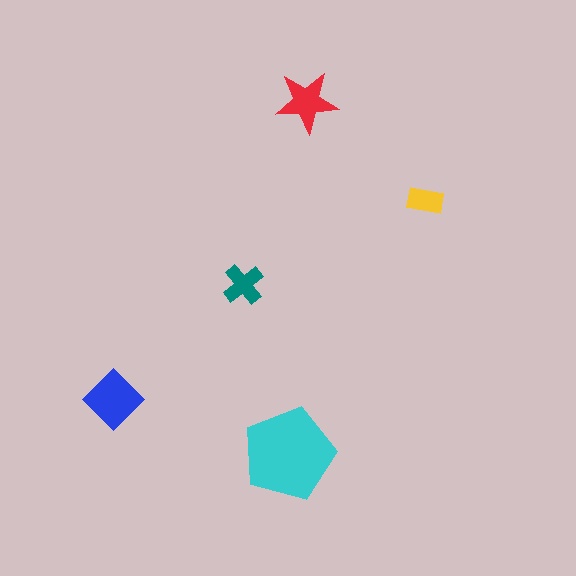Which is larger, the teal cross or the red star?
The red star.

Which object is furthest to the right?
The yellow rectangle is rightmost.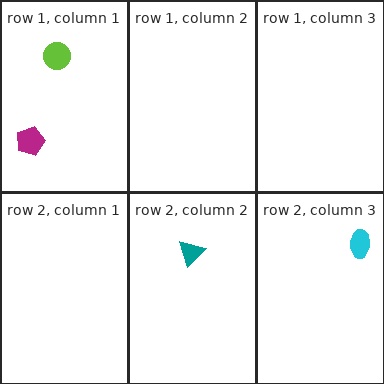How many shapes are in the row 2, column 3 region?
1.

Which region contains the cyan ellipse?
The row 2, column 3 region.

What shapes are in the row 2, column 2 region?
The teal triangle.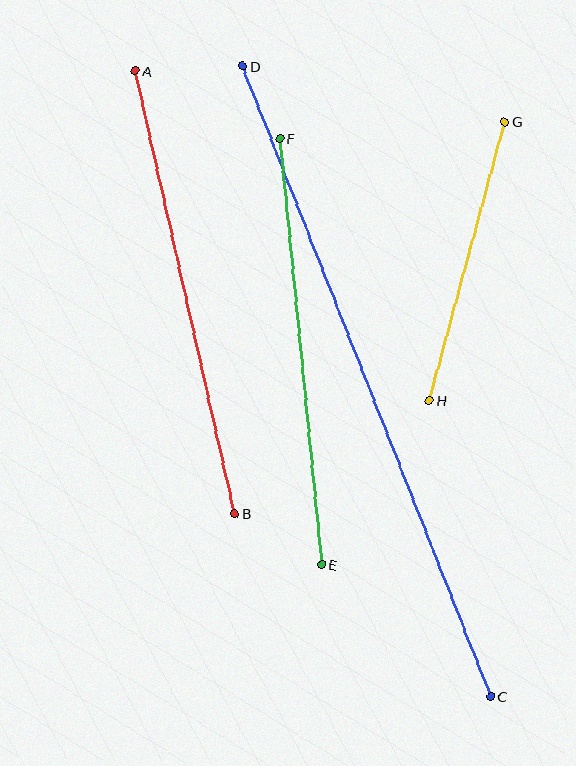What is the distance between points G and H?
The distance is approximately 289 pixels.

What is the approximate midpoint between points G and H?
The midpoint is at approximately (467, 261) pixels.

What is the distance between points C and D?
The distance is approximately 677 pixels.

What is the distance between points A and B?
The distance is approximately 454 pixels.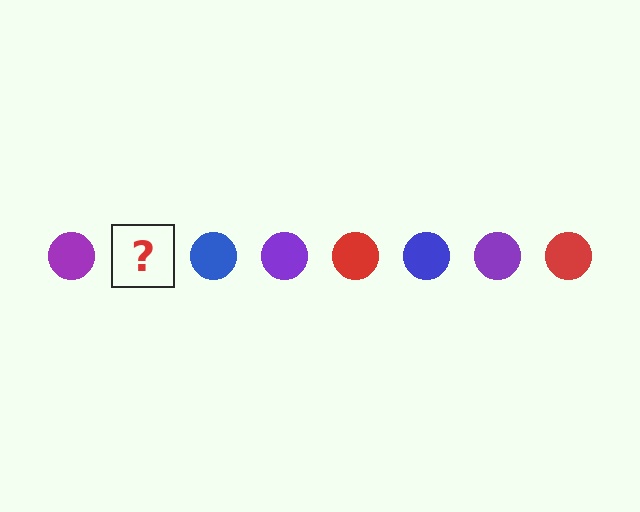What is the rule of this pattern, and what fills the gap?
The rule is that the pattern cycles through purple, red, blue circles. The gap should be filled with a red circle.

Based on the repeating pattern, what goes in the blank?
The blank should be a red circle.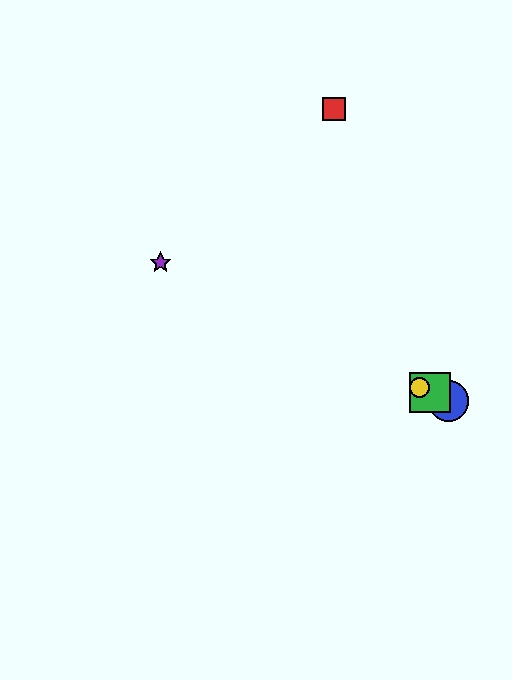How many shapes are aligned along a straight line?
4 shapes (the blue circle, the green square, the yellow circle, the purple star) are aligned along a straight line.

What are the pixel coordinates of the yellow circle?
The yellow circle is at (419, 387).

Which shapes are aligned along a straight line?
The blue circle, the green square, the yellow circle, the purple star are aligned along a straight line.